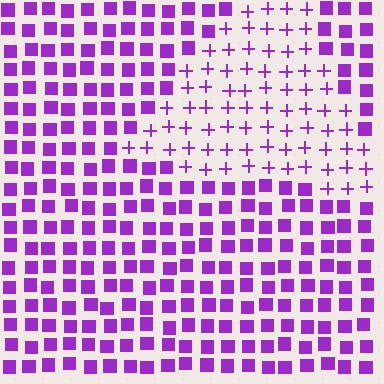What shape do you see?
I see a triangle.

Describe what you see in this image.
The image is filled with small purple elements arranged in a uniform grid. A triangle-shaped region contains plus signs, while the surrounding area contains squares. The boundary is defined purely by the change in element shape.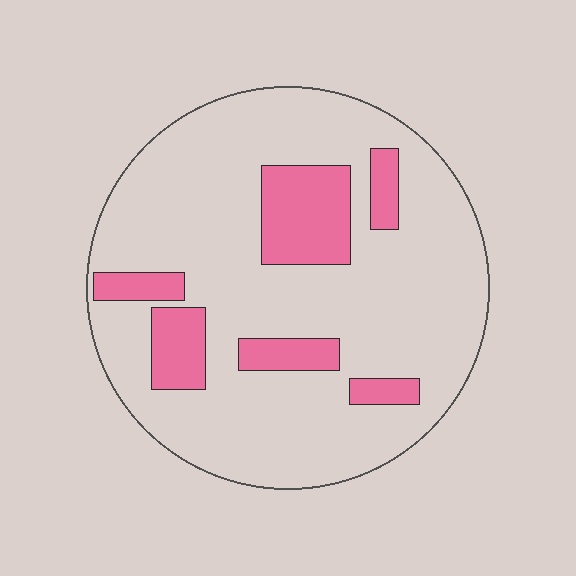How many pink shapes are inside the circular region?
6.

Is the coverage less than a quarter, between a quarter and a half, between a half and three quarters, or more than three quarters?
Less than a quarter.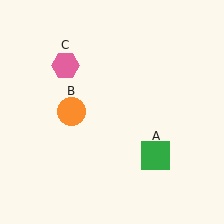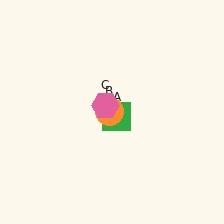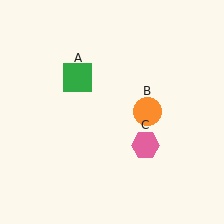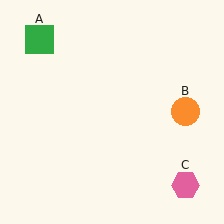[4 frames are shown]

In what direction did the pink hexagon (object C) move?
The pink hexagon (object C) moved down and to the right.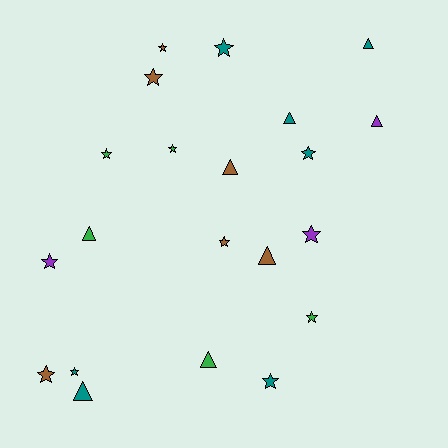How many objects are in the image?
There are 21 objects.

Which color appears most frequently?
Teal, with 7 objects.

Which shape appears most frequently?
Star, with 13 objects.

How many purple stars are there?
There are 2 purple stars.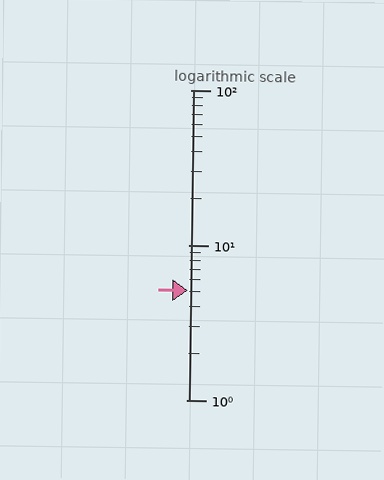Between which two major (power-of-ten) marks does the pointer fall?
The pointer is between 1 and 10.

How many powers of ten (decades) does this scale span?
The scale spans 2 decades, from 1 to 100.